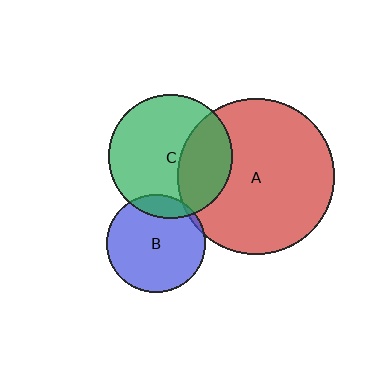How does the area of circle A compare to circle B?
Approximately 2.5 times.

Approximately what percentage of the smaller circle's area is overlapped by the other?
Approximately 15%.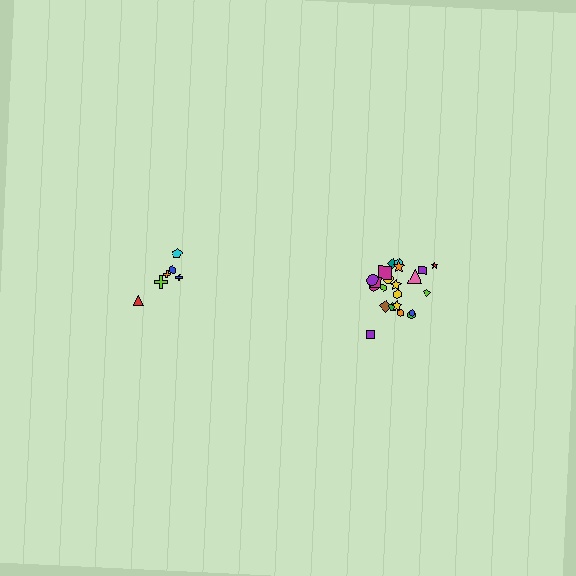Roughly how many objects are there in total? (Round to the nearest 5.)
Roughly 30 objects in total.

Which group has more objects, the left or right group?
The right group.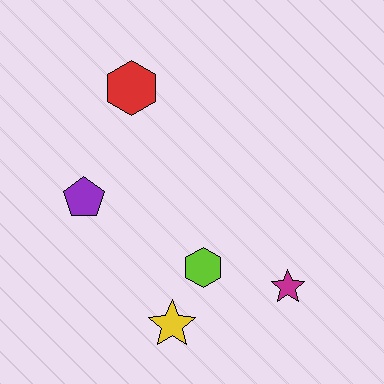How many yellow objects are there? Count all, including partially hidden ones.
There is 1 yellow object.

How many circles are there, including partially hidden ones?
There are no circles.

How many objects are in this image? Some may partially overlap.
There are 5 objects.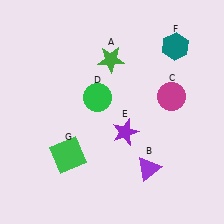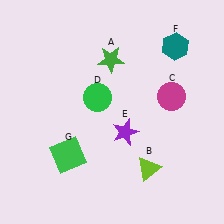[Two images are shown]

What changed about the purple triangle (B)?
In Image 1, B is purple. In Image 2, it changed to lime.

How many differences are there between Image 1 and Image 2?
There is 1 difference between the two images.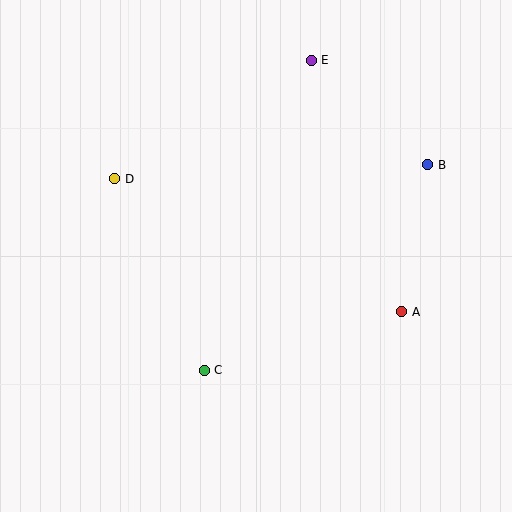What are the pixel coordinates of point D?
Point D is at (115, 179).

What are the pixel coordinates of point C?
Point C is at (204, 370).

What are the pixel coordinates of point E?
Point E is at (311, 60).